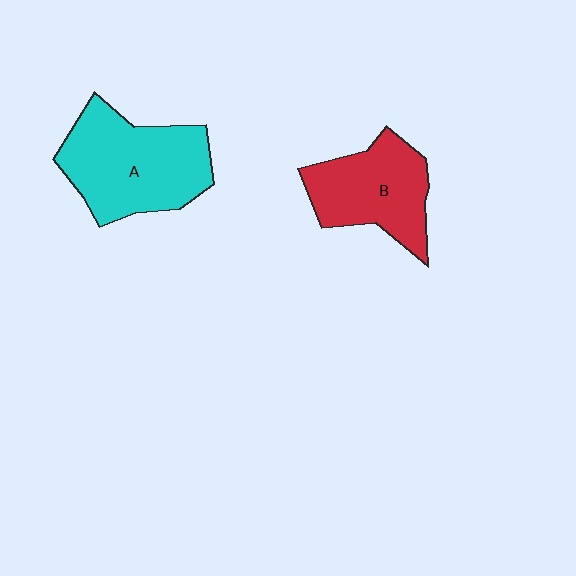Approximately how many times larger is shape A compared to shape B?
Approximately 1.3 times.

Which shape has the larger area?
Shape A (cyan).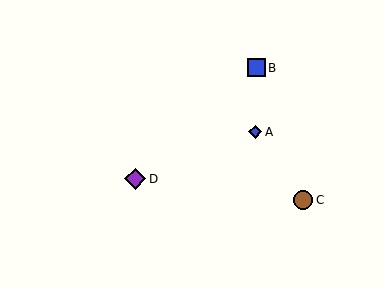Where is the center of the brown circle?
The center of the brown circle is at (303, 200).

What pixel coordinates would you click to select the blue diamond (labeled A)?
Click at (255, 132) to select the blue diamond A.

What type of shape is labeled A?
Shape A is a blue diamond.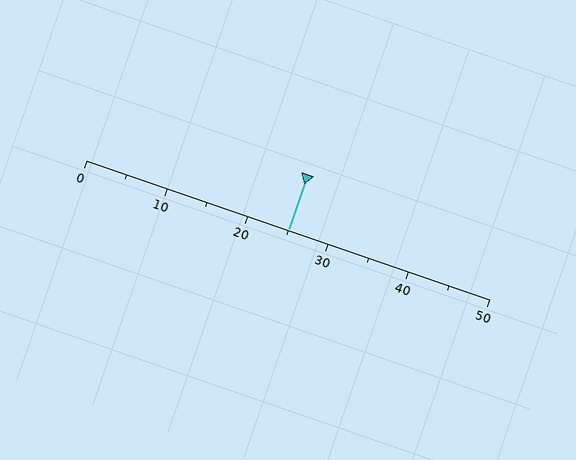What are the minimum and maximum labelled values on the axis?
The axis runs from 0 to 50.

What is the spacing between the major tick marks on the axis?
The major ticks are spaced 10 apart.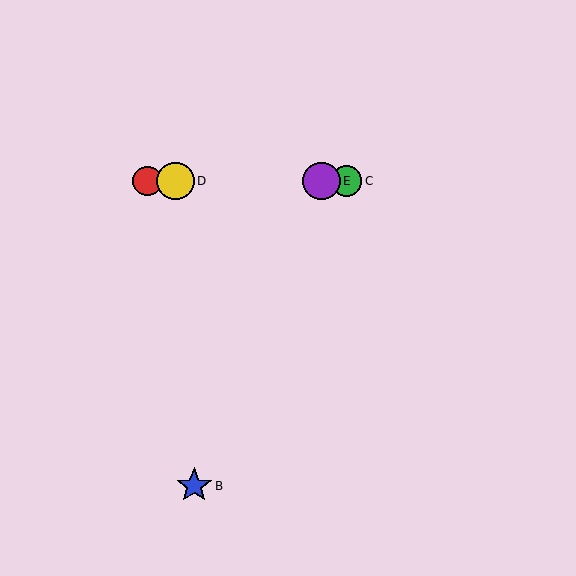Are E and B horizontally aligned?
No, E is at y≈181 and B is at y≈486.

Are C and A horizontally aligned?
Yes, both are at y≈181.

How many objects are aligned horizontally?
4 objects (A, C, D, E) are aligned horizontally.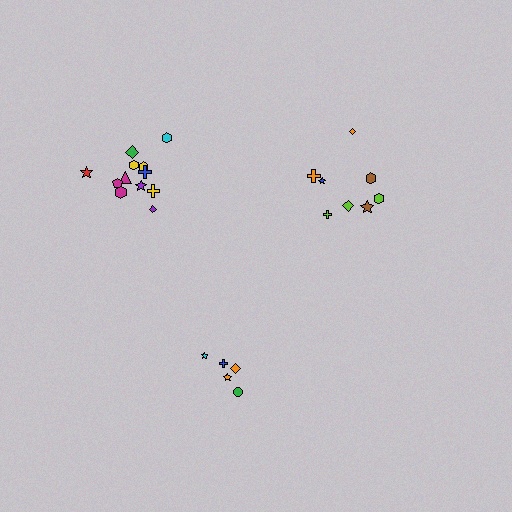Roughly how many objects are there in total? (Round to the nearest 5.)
Roughly 25 objects in total.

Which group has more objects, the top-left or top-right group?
The top-left group.